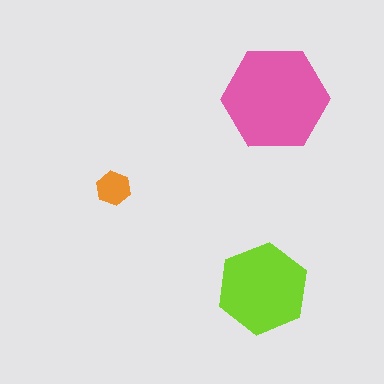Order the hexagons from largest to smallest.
the pink one, the lime one, the orange one.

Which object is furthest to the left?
The orange hexagon is leftmost.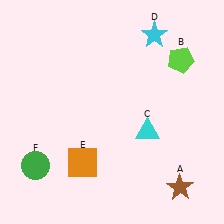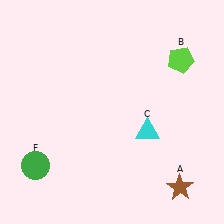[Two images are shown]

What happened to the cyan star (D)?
The cyan star (D) was removed in Image 2. It was in the top-right area of Image 1.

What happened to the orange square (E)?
The orange square (E) was removed in Image 2. It was in the bottom-left area of Image 1.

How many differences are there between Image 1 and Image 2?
There are 2 differences between the two images.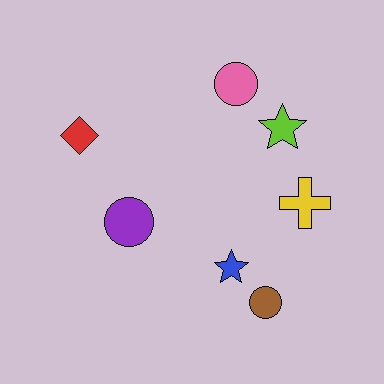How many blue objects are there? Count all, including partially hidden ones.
There is 1 blue object.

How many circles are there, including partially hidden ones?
There are 3 circles.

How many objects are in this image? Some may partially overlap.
There are 7 objects.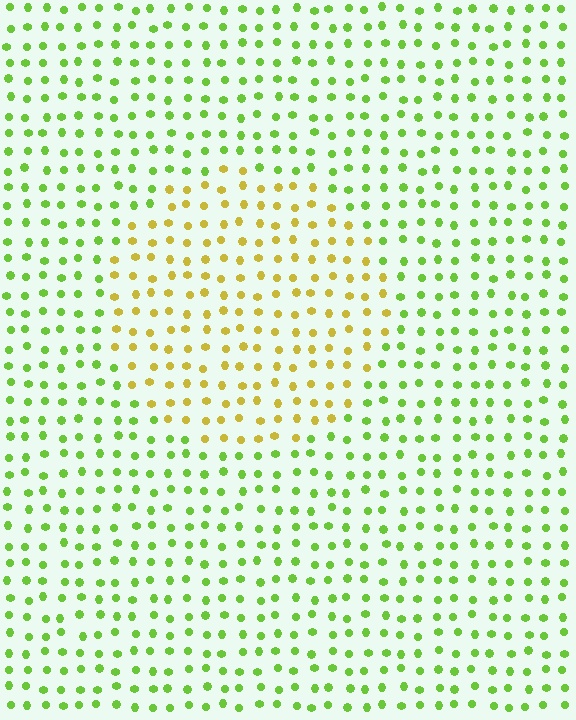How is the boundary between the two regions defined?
The boundary is defined purely by a slight shift in hue (about 46 degrees). Spacing, size, and orientation are identical on both sides.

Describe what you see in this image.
The image is filled with small lime elements in a uniform arrangement. A circle-shaped region is visible where the elements are tinted to a slightly different hue, forming a subtle color boundary.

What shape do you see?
I see a circle.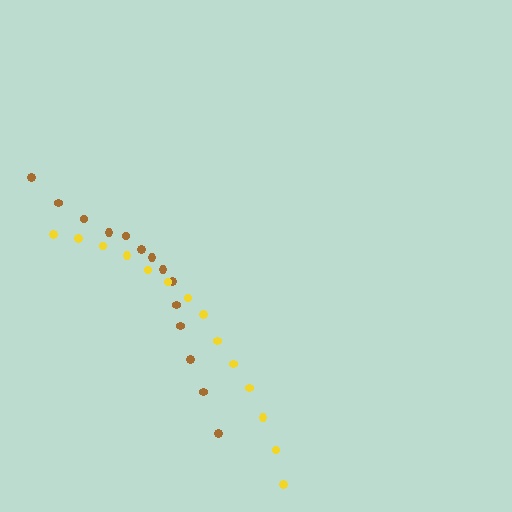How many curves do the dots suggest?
There are 2 distinct paths.